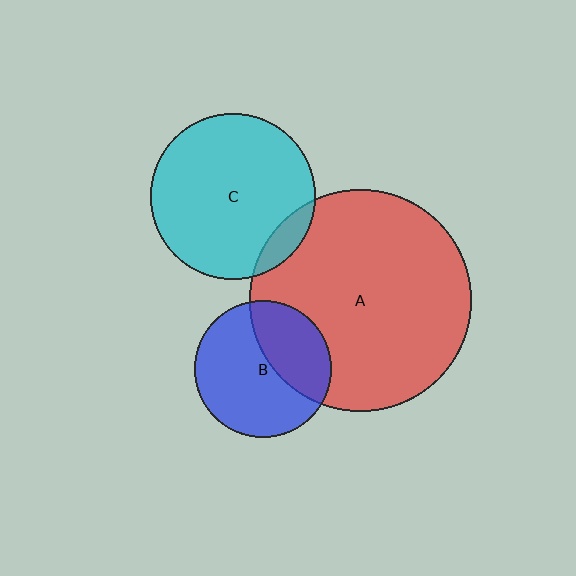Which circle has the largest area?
Circle A (red).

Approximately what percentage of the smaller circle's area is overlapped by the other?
Approximately 10%.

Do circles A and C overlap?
Yes.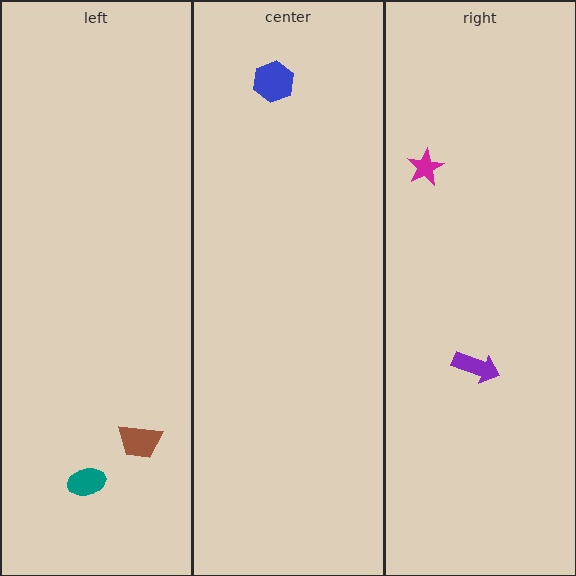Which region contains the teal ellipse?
The left region.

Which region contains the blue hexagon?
The center region.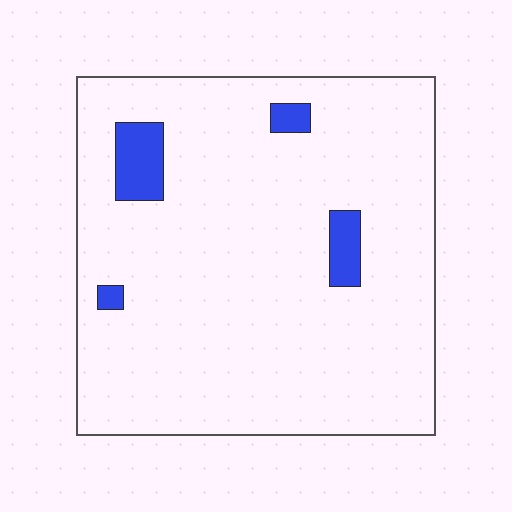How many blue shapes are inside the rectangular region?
4.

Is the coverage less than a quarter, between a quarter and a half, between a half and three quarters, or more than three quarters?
Less than a quarter.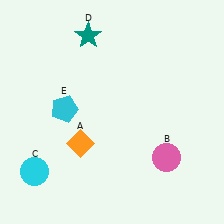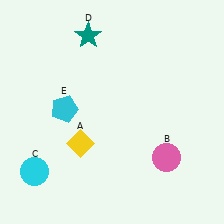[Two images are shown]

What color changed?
The diamond (A) changed from orange in Image 1 to yellow in Image 2.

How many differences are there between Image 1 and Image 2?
There is 1 difference between the two images.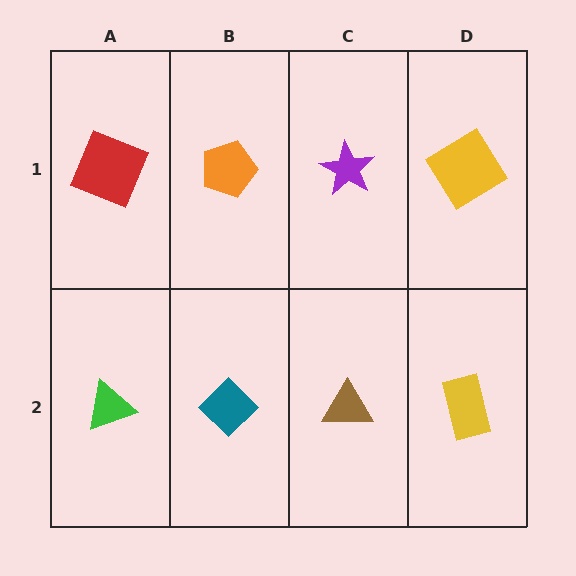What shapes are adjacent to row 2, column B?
An orange pentagon (row 1, column B), a green triangle (row 2, column A), a brown triangle (row 2, column C).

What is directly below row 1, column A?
A green triangle.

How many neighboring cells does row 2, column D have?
2.